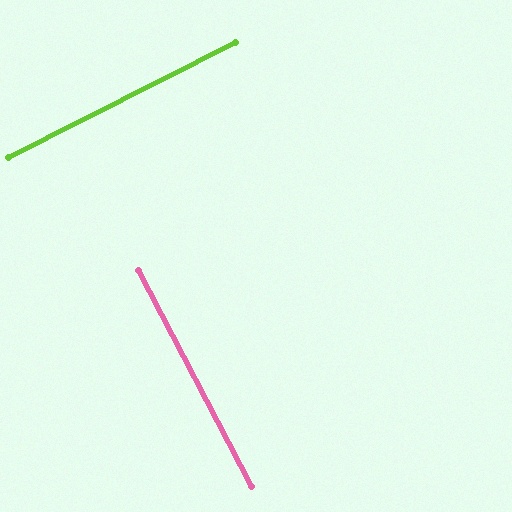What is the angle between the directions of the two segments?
Approximately 89 degrees.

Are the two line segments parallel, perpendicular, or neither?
Perpendicular — they meet at approximately 89°.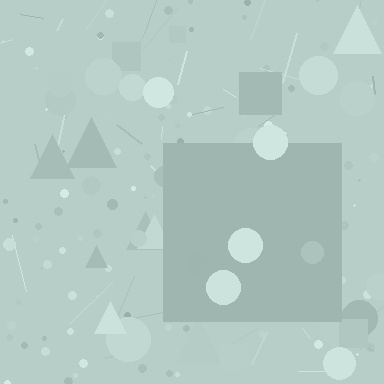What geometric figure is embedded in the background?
A square is embedded in the background.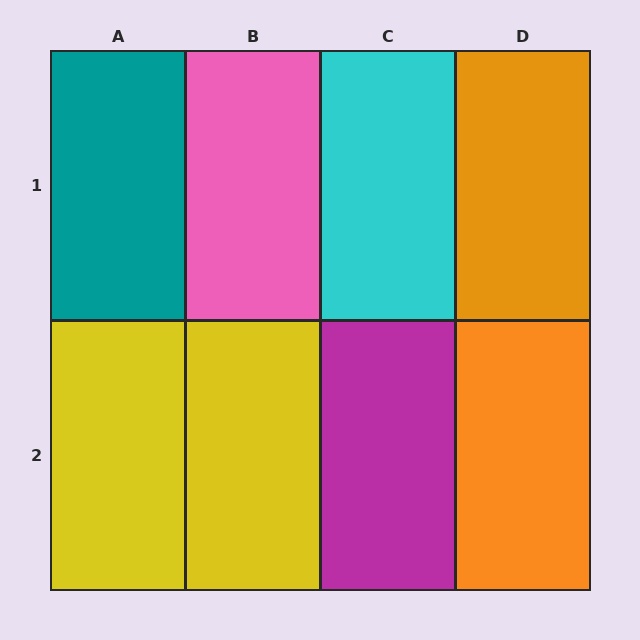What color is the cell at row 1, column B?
Pink.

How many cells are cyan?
1 cell is cyan.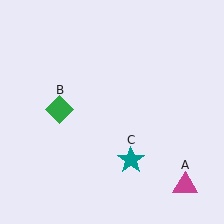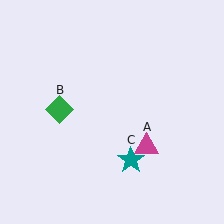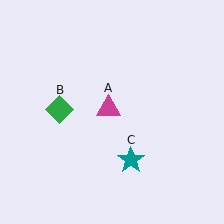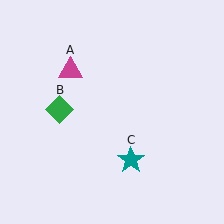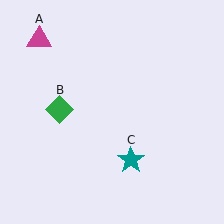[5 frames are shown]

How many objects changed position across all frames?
1 object changed position: magenta triangle (object A).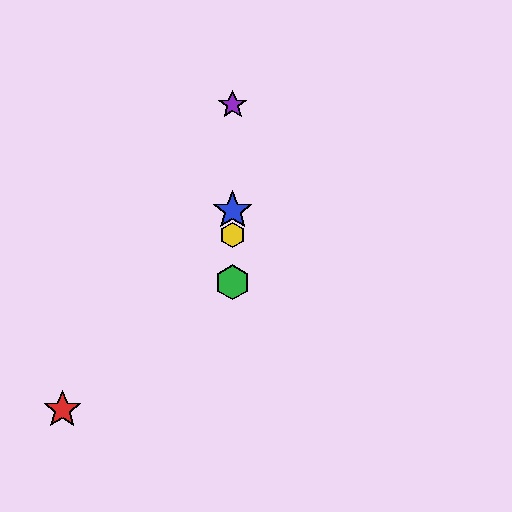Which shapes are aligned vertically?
The blue star, the green hexagon, the yellow hexagon, the purple star are aligned vertically.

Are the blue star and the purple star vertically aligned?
Yes, both are at x≈233.